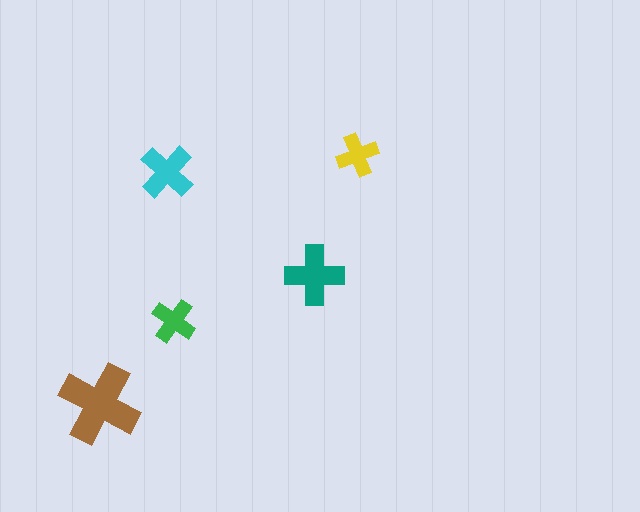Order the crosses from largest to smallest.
the brown one, the teal one, the cyan one, the green one, the yellow one.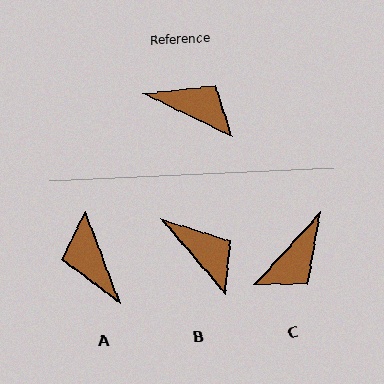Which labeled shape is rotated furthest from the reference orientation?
A, about 136 degrees away.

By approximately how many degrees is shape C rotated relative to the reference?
Approximately 107 degrees clockwise.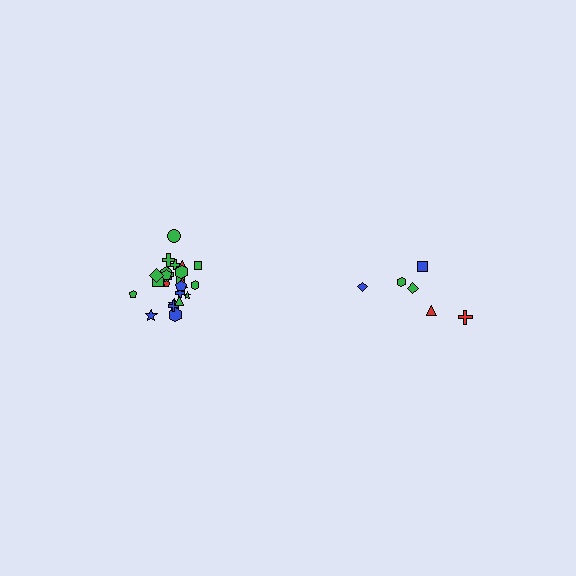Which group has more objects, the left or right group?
The left group.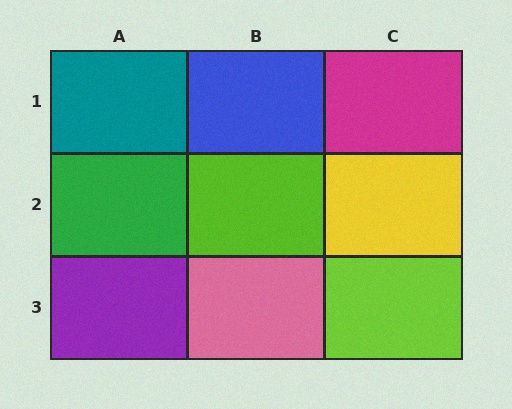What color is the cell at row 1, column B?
Blue.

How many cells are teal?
1 cell is teal.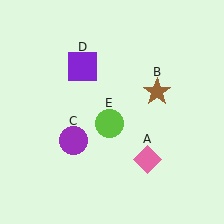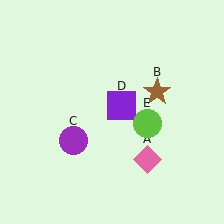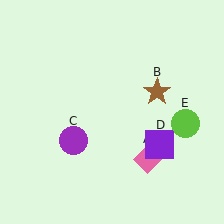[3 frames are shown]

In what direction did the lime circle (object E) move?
The lime circle (object E) moved right.